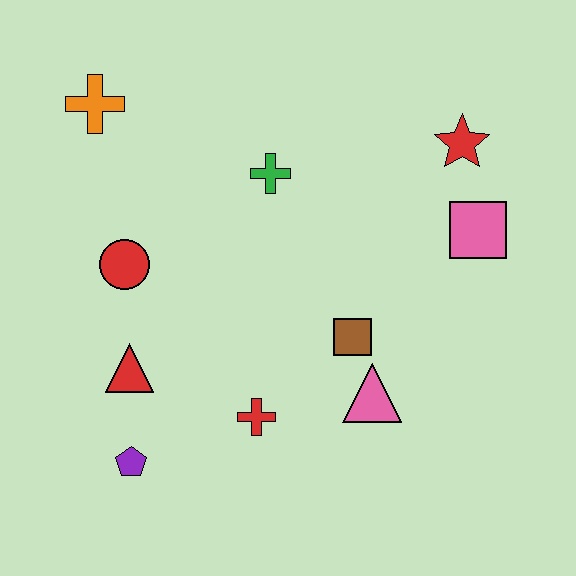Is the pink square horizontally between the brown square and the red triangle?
No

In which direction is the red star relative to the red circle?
The red star is to the right of the red circle.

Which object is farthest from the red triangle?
The red star is farthest from the red triangle.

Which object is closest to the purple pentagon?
The red triangle is closest to the purple pentagon.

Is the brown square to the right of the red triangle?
Yes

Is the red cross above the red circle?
No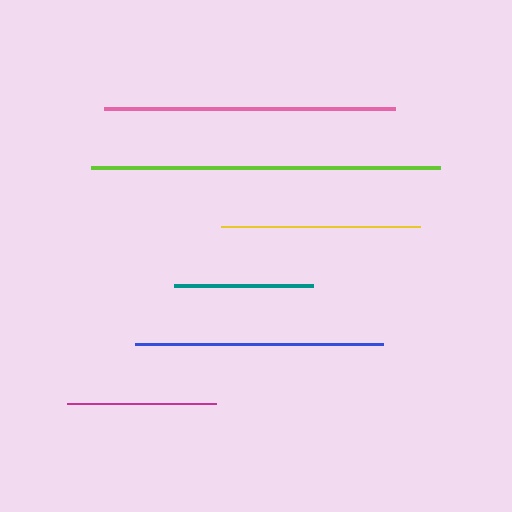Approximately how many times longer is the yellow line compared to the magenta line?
The yellow line is approximately 1.3 times the length of the magenta line.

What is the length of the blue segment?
The blue segment is approximately 248 pixels long.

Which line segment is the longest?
The lime line is the longest at approximately 350 pixels.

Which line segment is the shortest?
The teal line is the shortest at approximately 139 pixels.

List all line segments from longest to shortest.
From longest to shortest: lime, pink, blue, yellow, magenta, teal.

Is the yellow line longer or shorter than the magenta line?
The yellow line is longer than the magenta line.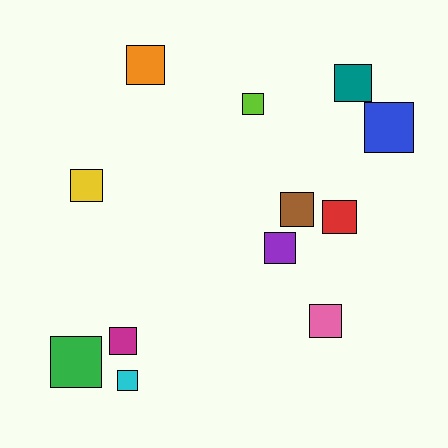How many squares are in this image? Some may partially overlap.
There are 12 squares.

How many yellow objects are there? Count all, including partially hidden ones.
There is 1 yellow object.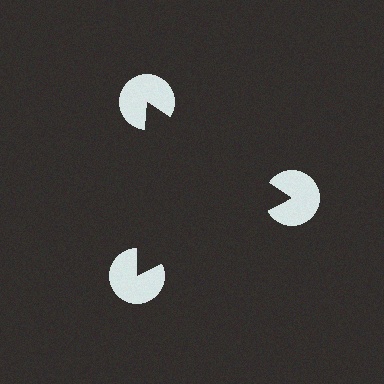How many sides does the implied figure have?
3 sides.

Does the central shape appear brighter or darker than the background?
It typically appears slightly darker than the background, even though no actual brightness change is drawn.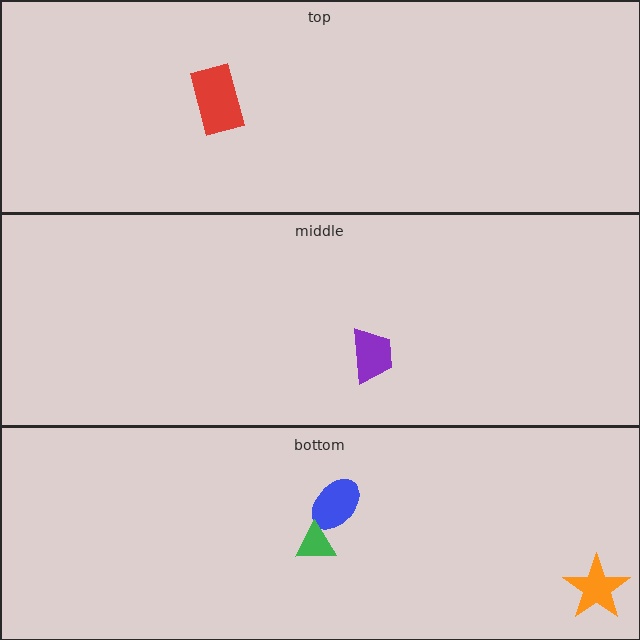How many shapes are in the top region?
1.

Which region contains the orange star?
The bottom region.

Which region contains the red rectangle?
The top region.